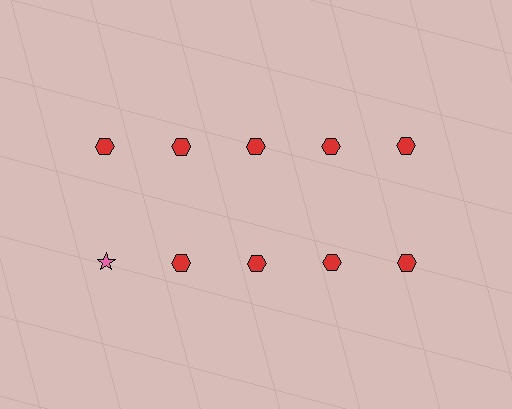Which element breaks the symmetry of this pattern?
The pink star in the second row, leftmost column breaks the symmetry. All other shapes are red hexagons.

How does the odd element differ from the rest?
It differs in both color (pink instead of red) and shape (star instead of hexagon).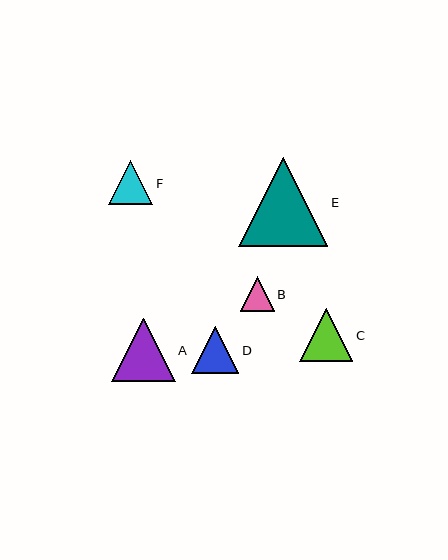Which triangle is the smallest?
Triangle B is the smallest with a size of approximately 34 pixels.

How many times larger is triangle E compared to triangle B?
Triangle E is approximately 2.6 times the size of triangle B.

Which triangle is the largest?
Triangle E is the largest with a size of approximately 89 pixels.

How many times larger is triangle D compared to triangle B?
Triangle D is approximately 1.4 times the size of triangle B.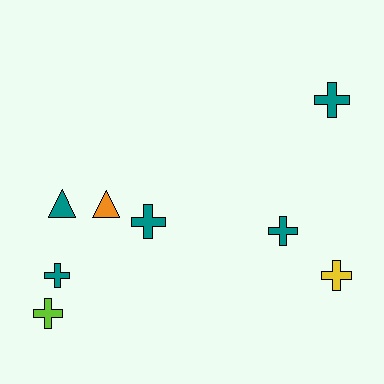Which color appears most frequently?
Teal, with 5 objects.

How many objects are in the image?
There are 8 objects.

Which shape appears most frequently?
Cross, with 6 objects.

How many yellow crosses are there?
There is 1 yellow cross.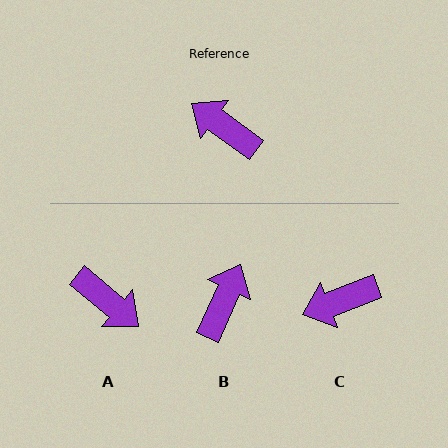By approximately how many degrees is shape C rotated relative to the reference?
Approximately 57 degrees counter-clockwise.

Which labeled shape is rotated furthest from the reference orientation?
A, about 176 degrees away.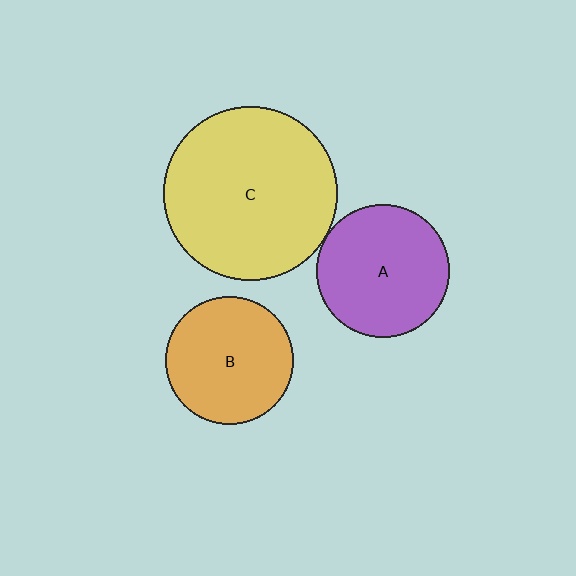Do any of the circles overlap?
No, none of the circles overlap.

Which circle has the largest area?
Circle C (yellow).